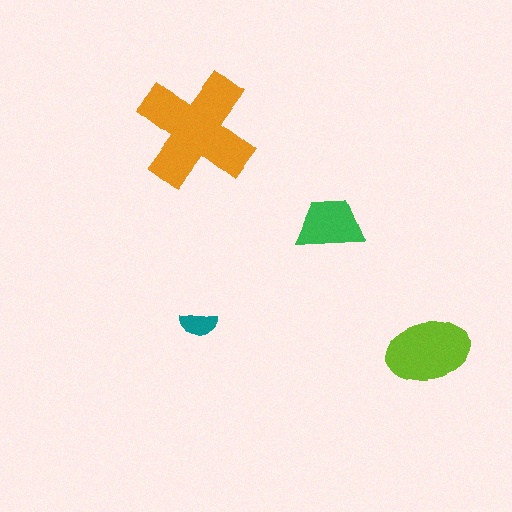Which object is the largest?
The orange cross.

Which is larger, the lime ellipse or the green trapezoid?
The lime ellipse.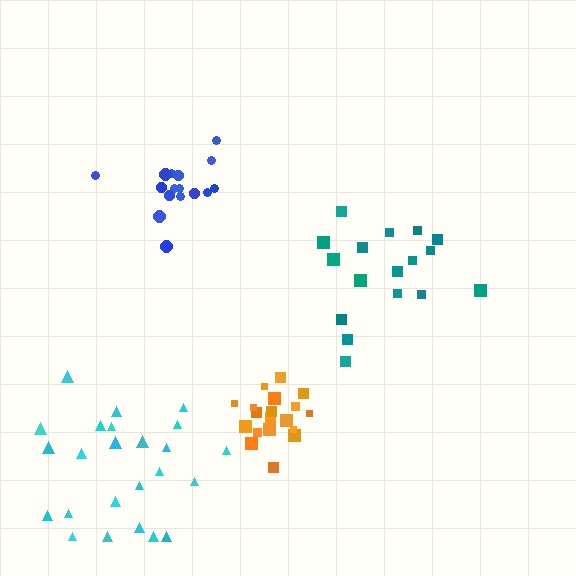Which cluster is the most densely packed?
Orange.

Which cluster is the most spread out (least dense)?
Cyan.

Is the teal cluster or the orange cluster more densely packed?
Orange.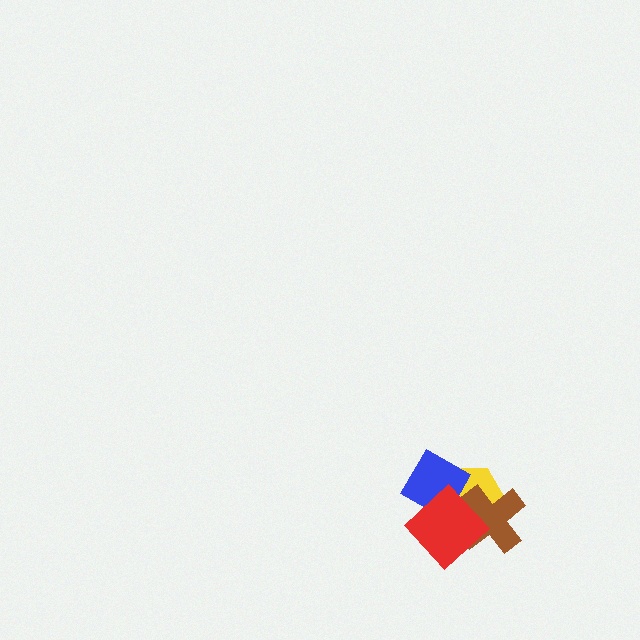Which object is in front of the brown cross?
The red diamond is in front of the brown cross.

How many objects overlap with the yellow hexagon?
3 objects overlap with the yellow hexagon.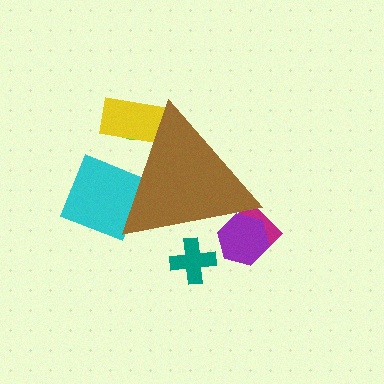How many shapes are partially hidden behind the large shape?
6 shapes are partially hidden.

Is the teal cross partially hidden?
Yes, the teal cross is partially hidden behind the brown triangle.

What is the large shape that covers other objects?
A brown triangle.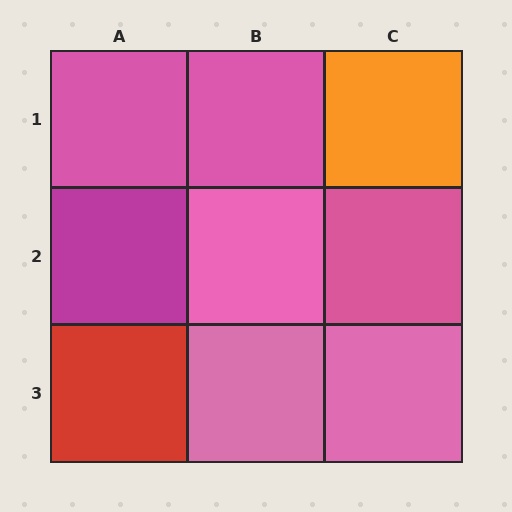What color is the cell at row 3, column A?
Red.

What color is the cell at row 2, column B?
Pink.